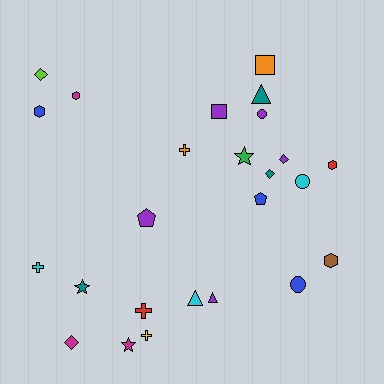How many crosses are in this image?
There are 4 crosses.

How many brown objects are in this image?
There is 1 brown object.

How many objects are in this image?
There are 25 objects.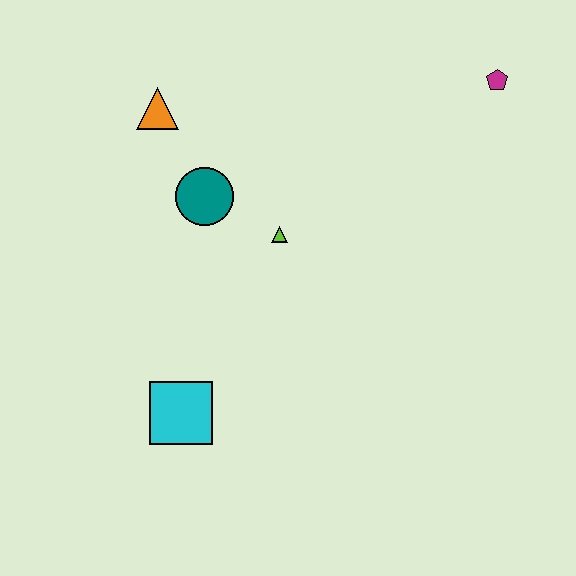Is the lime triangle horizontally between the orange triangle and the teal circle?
No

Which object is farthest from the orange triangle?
The magenta pentagon is farthest from the orange triangle.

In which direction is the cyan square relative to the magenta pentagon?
The cyan square is below the magenta pentagon.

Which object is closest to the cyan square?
The lime triangle is closest to the cyan square.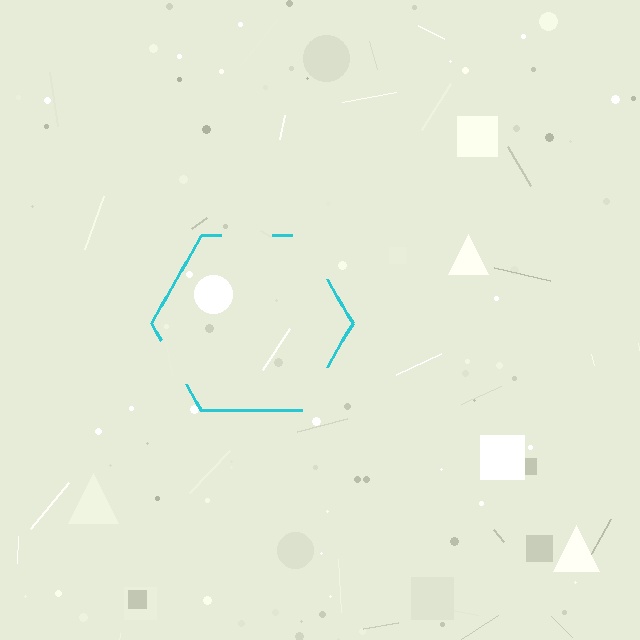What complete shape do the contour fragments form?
The contour fragments form a hexagon.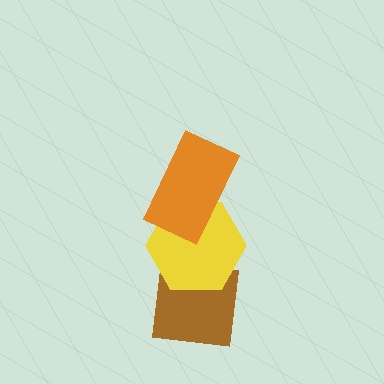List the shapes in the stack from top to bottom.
From top to bottom: the orange rectangle, the yellow hexagon, the brown square.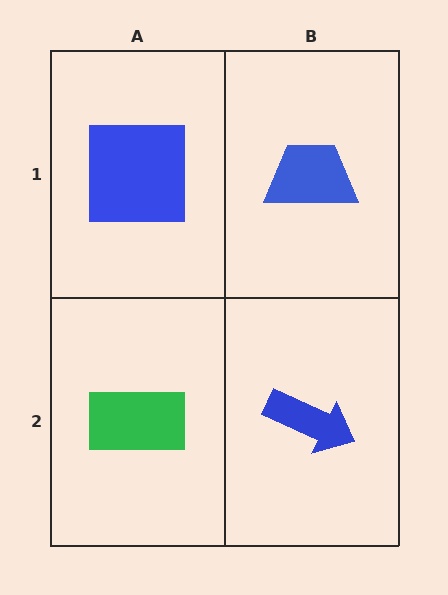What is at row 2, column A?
A green rectangle.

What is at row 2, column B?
A blue arrow.